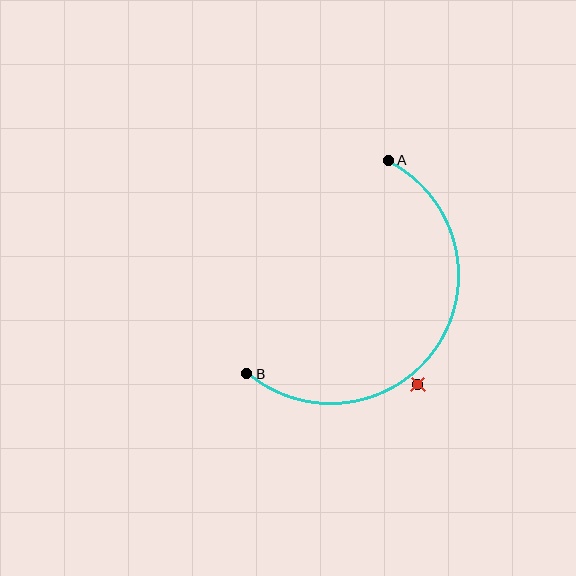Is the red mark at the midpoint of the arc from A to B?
No — the red mark does not lie on the arc at all. It sits slightly outside the curve.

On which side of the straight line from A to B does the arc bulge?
The arc bulges to the right of the straight line connecting A and B.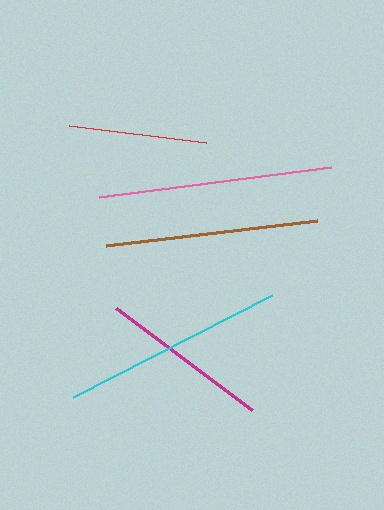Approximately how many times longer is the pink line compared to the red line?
The pink line is approximately 1.7 times the length of the red line.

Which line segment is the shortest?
The red line is the shortest at approximately 139 pixels.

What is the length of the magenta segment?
The magenta segment is approximately 170 pixels long.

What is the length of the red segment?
The red segment is approximately 139 pixels long.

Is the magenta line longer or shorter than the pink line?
The pink line is longer than the magenta line.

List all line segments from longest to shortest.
From longest to shortest: pink, cyan, brown, magenta, red.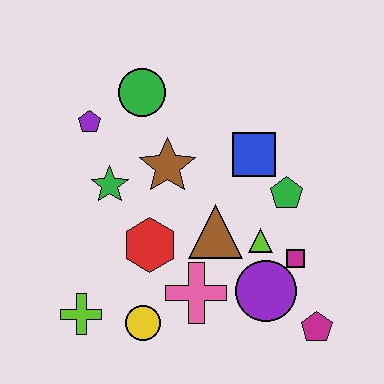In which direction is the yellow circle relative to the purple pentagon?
The yellow circle is below the purple pentagon.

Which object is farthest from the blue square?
The lime cross is farthest from the blue square.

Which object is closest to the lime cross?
The yellow circle is closest to the lime cross.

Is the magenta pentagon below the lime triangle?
Yes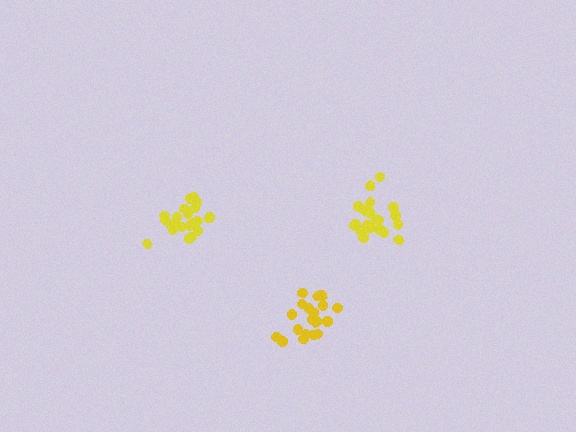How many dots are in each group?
Group 1: 19 dots, Group 2: 21 dots, Group 3: 21 dots (61 total).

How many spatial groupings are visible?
There are 3 spatial groupings.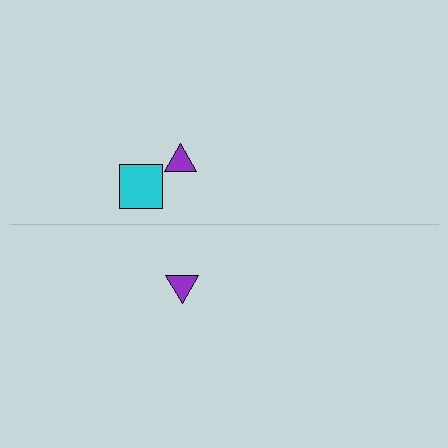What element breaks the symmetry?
A cyan square is missing from the bottom side.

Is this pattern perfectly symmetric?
No, the pattern is not perfectly symmetric. A cyan square is missing from the bottom side.